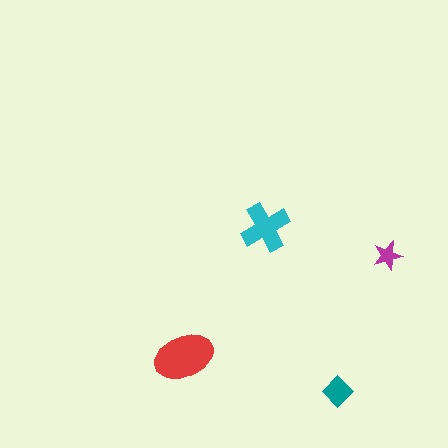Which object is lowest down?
The teal diamond is bottommost.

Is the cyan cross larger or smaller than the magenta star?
Larger.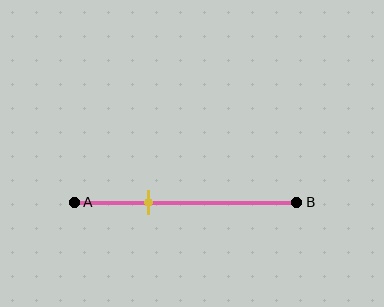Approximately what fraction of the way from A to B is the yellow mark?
The yellow mark is approximately 35% of the way from A to B.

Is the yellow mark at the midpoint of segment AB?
No, the mark is at about 35% from A, not at the 50% midpoint.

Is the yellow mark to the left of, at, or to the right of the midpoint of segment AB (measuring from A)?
The yellow mark is to the left of the midpoint of segment AB.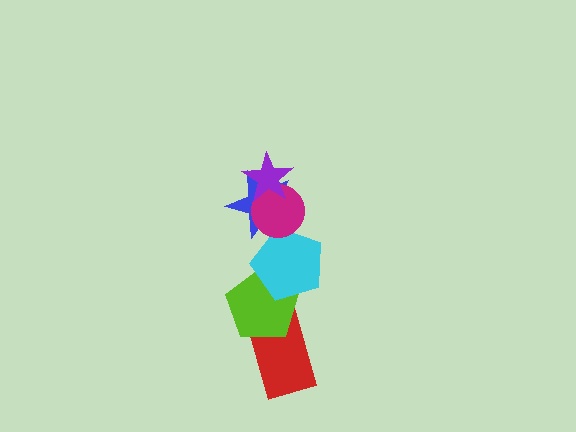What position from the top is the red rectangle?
The red rectangle is 6th from the top.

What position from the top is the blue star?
The blue star is 3rd from the top.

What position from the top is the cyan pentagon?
The cyan pentagon is 4th from the top.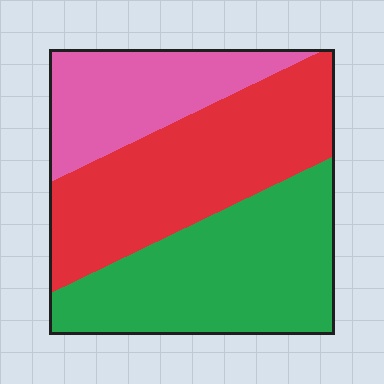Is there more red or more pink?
Red.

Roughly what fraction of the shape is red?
Red takes up about two fifths (2/5) of the shape.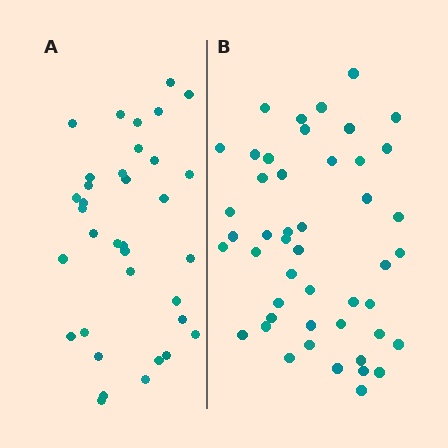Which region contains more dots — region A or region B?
Region B (the right region) has more dots.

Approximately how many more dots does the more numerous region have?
Region B has roughly 12 or so more dots than region A.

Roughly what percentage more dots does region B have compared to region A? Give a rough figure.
About 35% more.